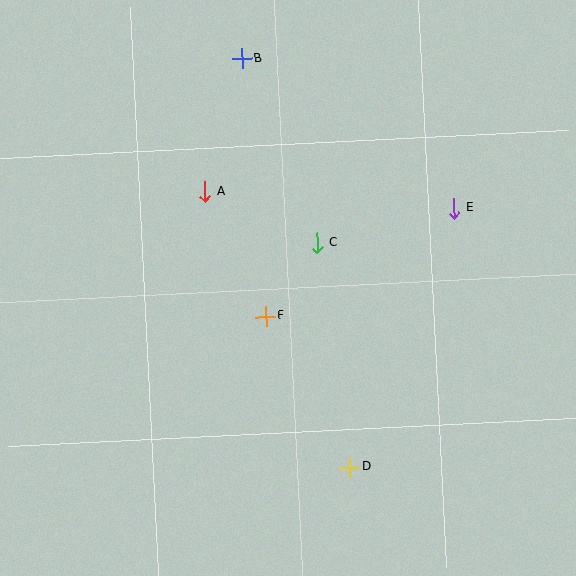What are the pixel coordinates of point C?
Point C is at (317, 243).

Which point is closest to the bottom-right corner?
Point D is closest to the bottom-right corner.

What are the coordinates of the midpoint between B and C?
The midpoint between B and C is at (279, 151).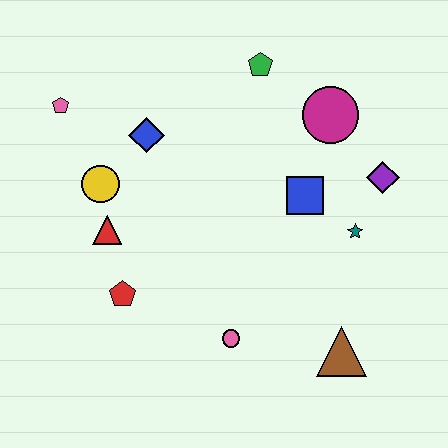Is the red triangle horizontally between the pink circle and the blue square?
No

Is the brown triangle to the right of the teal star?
No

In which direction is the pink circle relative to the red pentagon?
The pink circle is to the right of the red pentagon.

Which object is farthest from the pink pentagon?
The brown triangle is farthest from the pink pentagon.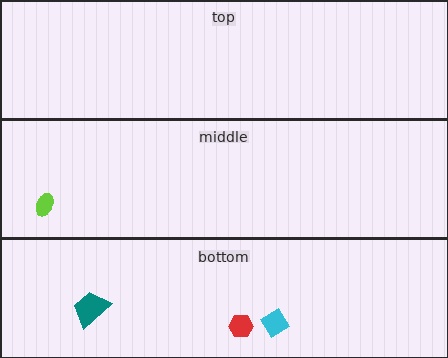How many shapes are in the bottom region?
3.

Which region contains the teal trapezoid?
The bottom region.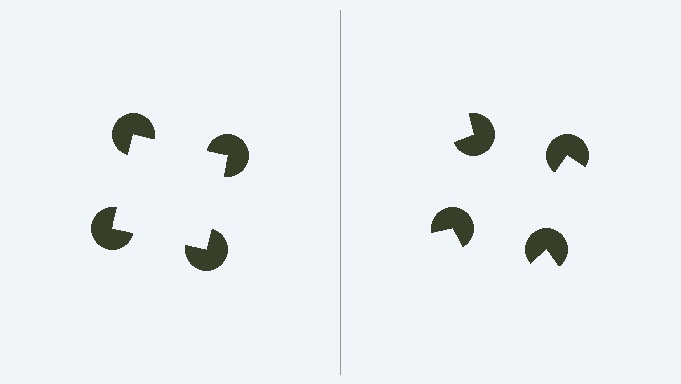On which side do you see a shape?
An illusory square appears on the left side. On the right side the wedge cuts are rotated, so no coherent shape forms.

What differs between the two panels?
The pac-man discs are positioned identically on both sides; only the wedge orientations differ. On the left they align to a square; on the right they are misaligned.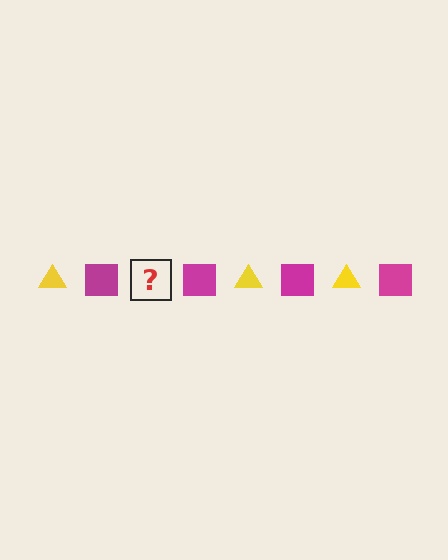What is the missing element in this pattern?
The missing element is a yellow triangle.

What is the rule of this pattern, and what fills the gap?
The rule is that the pattern alternates between yellow triangle and magenta square. The gap should be filled with a yellow triangle.